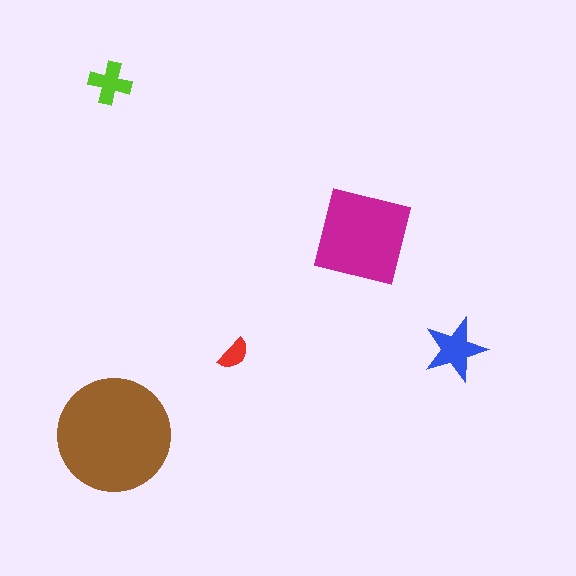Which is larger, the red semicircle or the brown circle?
The brown circle.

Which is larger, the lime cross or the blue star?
The blue star.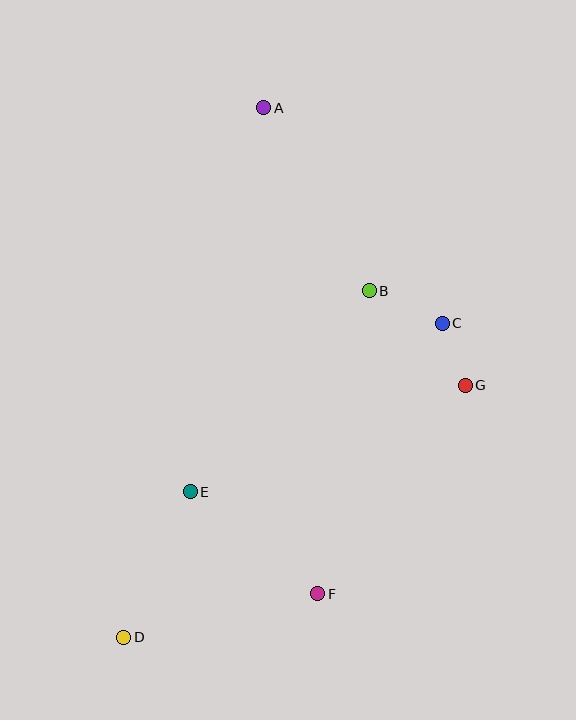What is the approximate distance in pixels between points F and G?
The distance between F and G is approximately 255 pixels.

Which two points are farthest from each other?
Points A and D are farthest from each other.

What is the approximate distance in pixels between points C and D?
The distance between C and D is approximately 447 pixels.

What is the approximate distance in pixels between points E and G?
The distance between E and G is approximately 295 pixels.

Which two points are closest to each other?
Points C and G are closest to each other.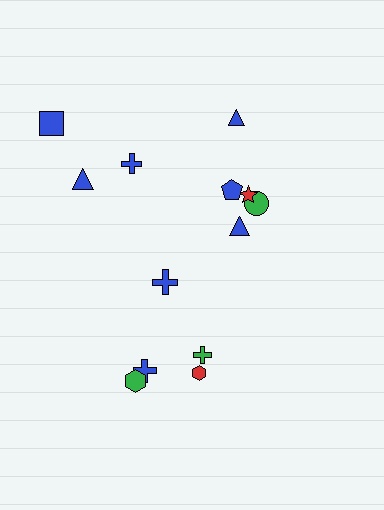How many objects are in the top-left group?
There are 3 objects.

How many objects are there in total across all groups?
There are 13 objects.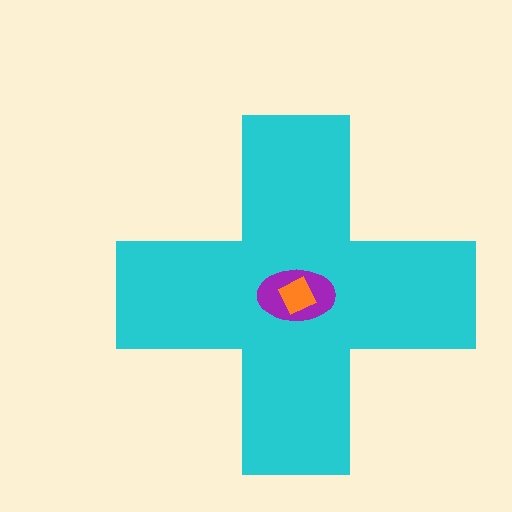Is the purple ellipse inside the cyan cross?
Yes.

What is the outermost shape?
The cyan cross.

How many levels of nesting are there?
3.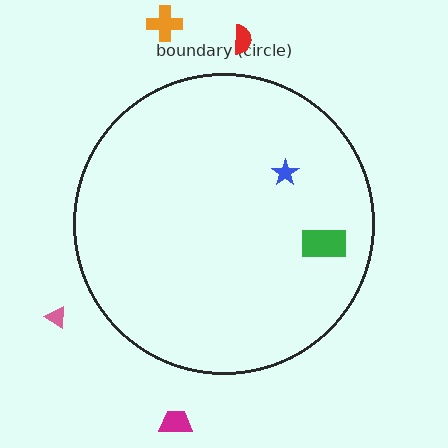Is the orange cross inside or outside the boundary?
Outside.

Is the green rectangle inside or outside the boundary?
Inside.